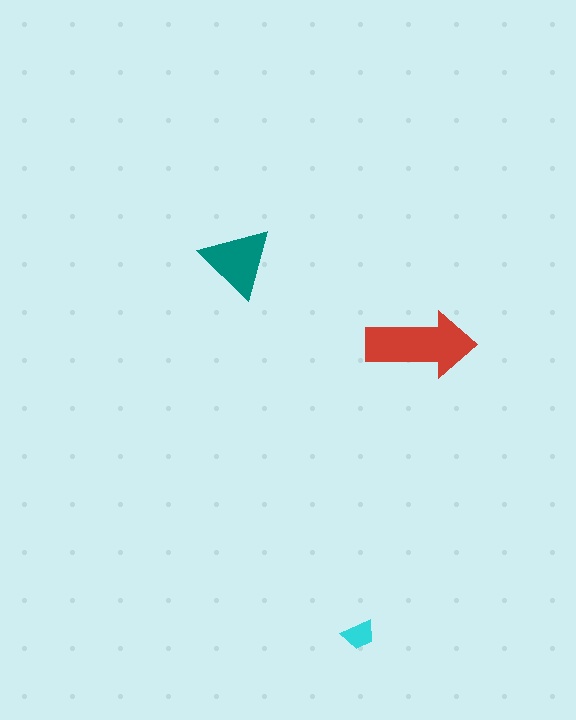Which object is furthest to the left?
The teal triangle is leftmost.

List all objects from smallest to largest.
The cyan trapezoid, the teal triangle, the red arrow.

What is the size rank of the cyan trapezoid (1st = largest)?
3rd.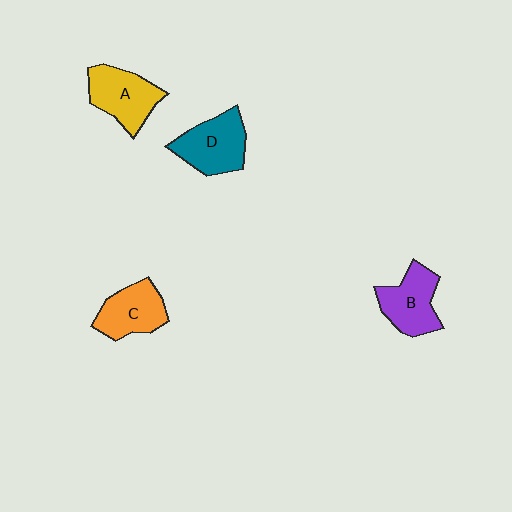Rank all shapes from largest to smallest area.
From largest to smallest: D (teal), A (yellow), B (purple), C (orange).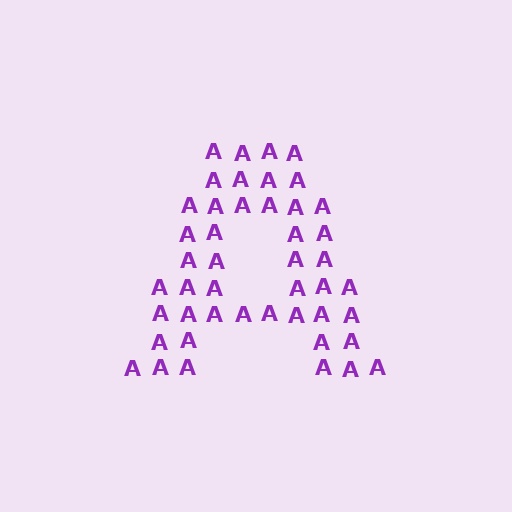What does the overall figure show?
The overall figure shows the letter A.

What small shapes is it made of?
It is made of small letter A's.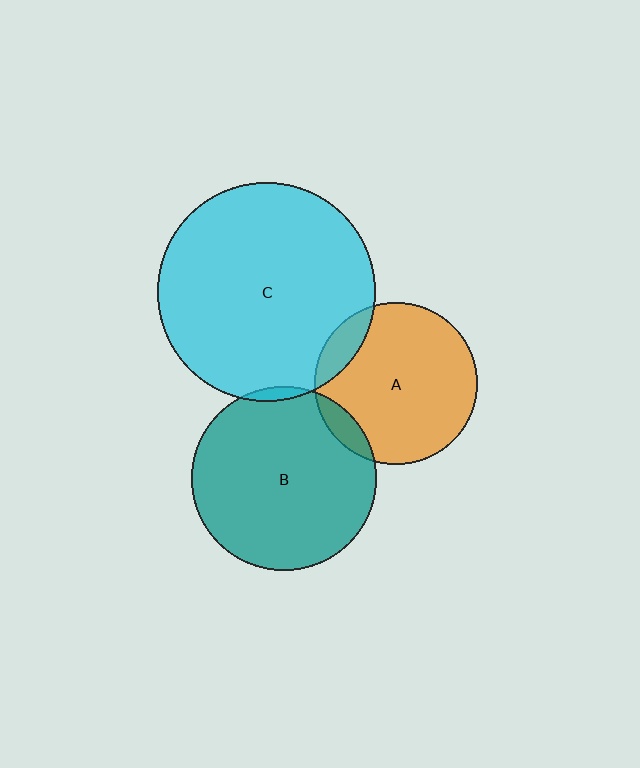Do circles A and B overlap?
Yes.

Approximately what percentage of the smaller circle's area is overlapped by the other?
Approximately 10%.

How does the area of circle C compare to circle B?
Approximately 1.4 times.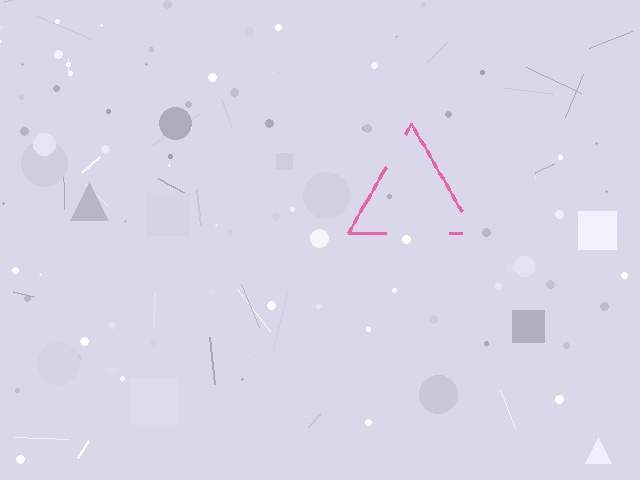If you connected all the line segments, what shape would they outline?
They would outline a triangle.